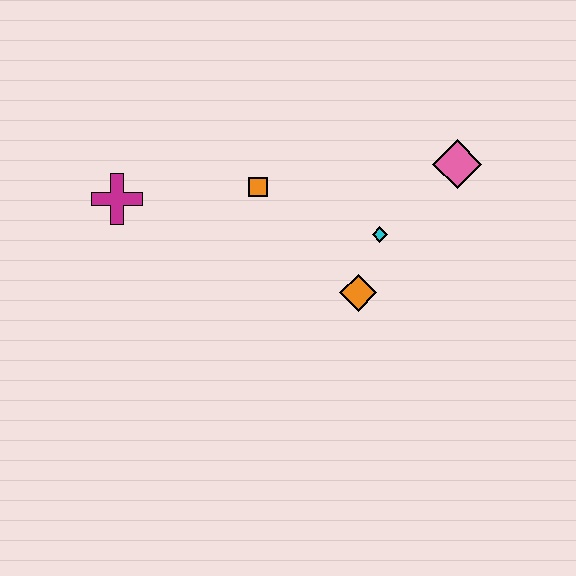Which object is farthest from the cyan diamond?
The magenta cross is farthest from the cyan diamond.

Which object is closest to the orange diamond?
The cyan diamond is closest to the orange diamond.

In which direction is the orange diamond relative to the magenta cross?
The orange diamond is to the right of the magenta cross.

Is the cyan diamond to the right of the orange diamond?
Yes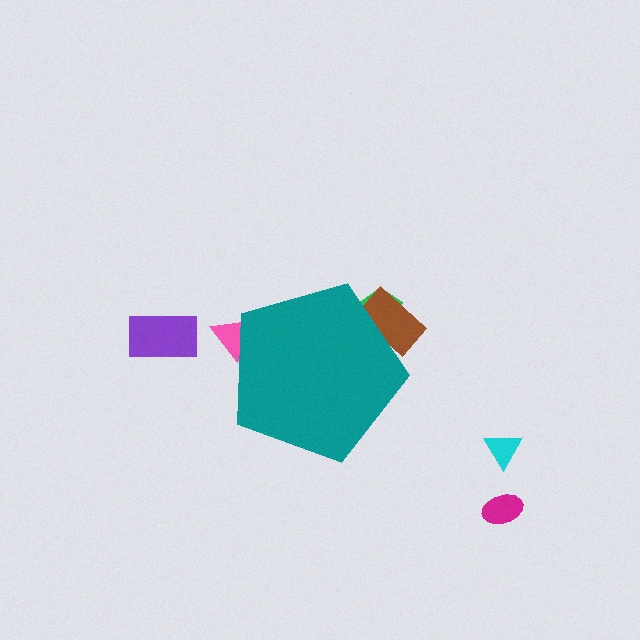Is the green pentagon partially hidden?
Yes, the green pentagon is partially hidden behind the teal pentagon.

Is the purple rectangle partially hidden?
No, the purple rectangle is fully visible.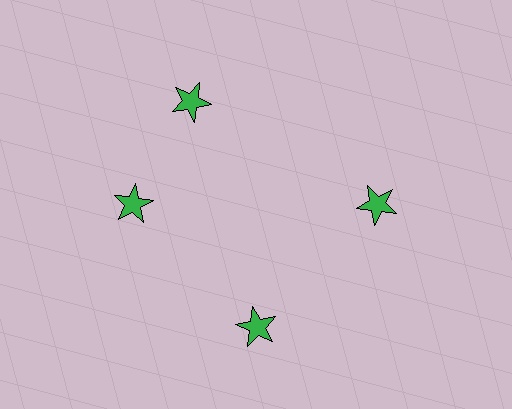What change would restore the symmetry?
The symmetry would be restored by rotating it back into even spacing with its neighbors so that all 4 stars sit at equal angles and equal distance from the center.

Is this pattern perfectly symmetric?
No. The 4 green stars are arranged in a ring, but one element near the 12 o'clock position is rotated out of alignment along the ring, breaking the 4-fold rotational symmetry.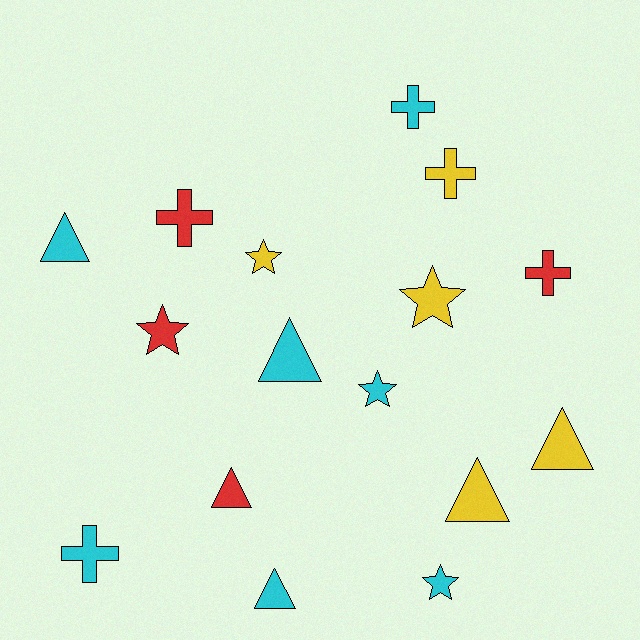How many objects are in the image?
There are 16 objects.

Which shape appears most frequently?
Triangle, with 6 objects.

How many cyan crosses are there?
There are 2 cyan crosses.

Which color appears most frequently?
Cyan, with 7 objects.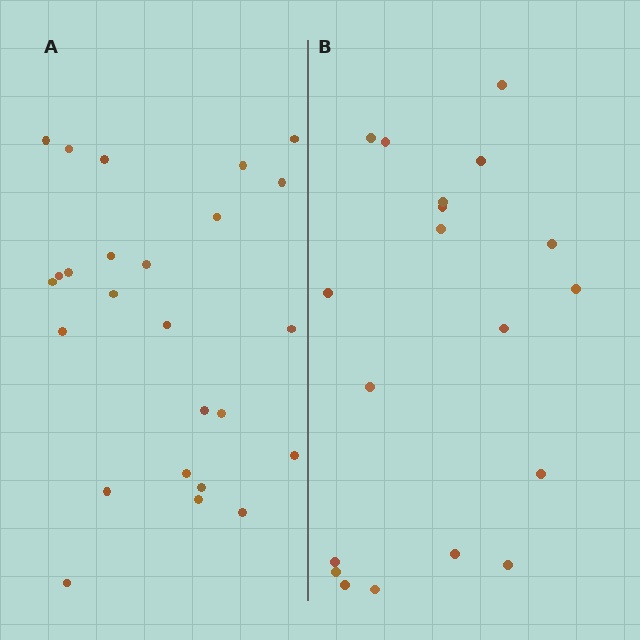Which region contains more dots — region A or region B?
Region A (the left region) has more dots.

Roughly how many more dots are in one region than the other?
Region A has about 6 more dots than region B.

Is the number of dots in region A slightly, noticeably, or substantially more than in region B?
Region A has noticeably more, but not dramatically so. The ratio is roughly 1.3 to 1.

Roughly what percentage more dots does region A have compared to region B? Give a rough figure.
About 30% more.